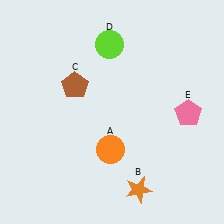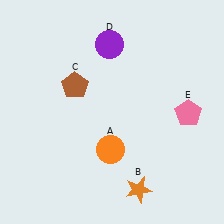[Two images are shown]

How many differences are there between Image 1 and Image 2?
There is 1 difference between the two images.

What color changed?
The circle (D) changed from lime in Image 1 to purple in Image 2.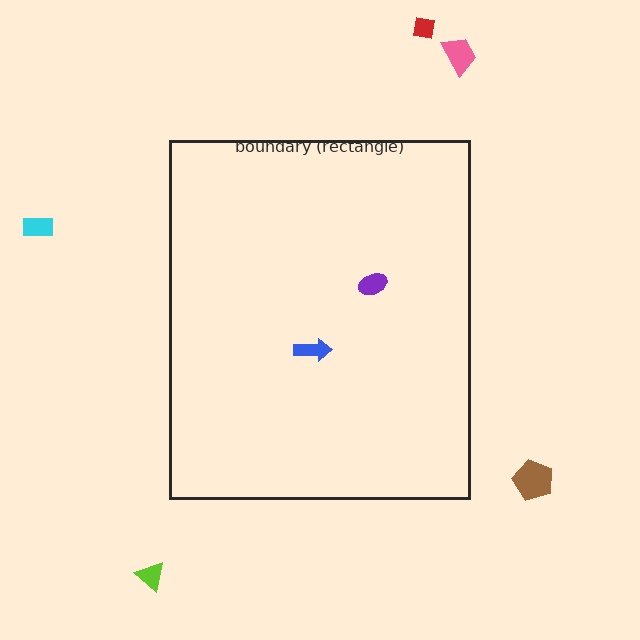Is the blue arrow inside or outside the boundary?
Inside.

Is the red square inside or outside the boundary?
Outside.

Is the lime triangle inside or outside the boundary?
Outside.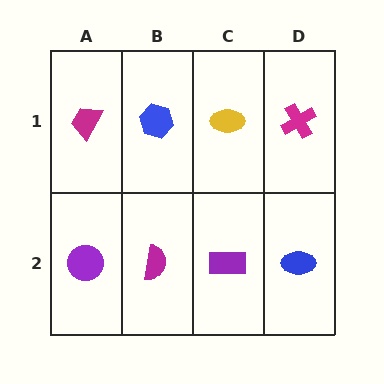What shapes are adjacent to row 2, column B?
A blue hexagon (row 1, column B), a purple circle (row 2, column A), a purple rectangle (row 2, column C).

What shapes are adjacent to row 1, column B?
A magenta semicircle (row 2, column B), a magenta trapezoid (row 1, column A), a yellow ellipse (row 1, column C).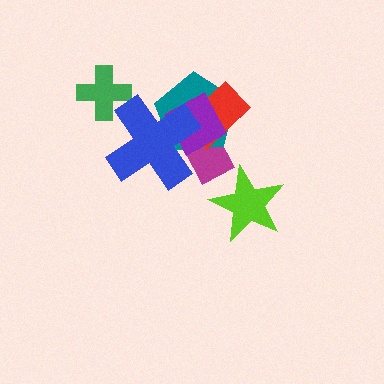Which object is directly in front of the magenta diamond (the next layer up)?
The teal pentagon is directly in front of the magenta diamond.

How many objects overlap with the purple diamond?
4 objects overlap with the purple diamond.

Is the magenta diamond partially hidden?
Yes, it is partially covered by another shape.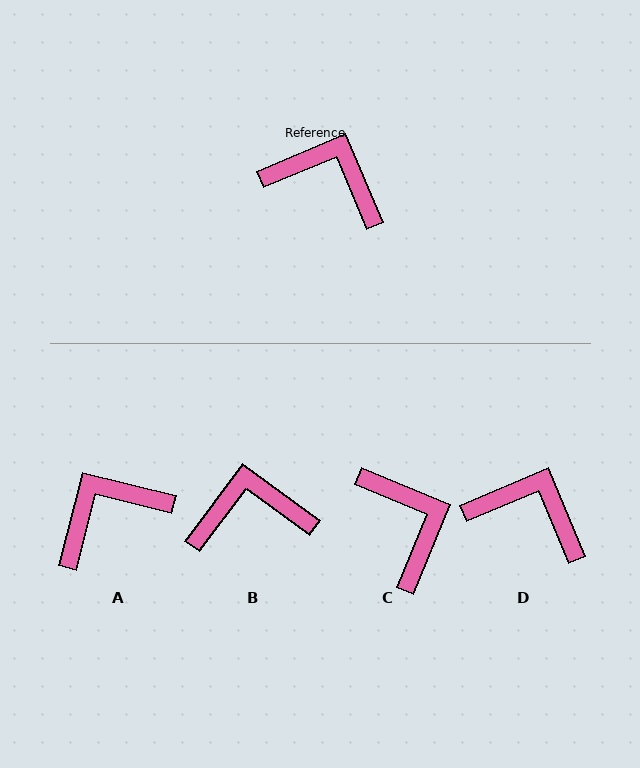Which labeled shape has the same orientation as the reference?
D.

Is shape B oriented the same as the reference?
No, it is off by about 31 degrees.